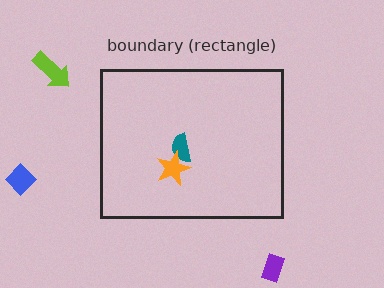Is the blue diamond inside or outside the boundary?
Outside.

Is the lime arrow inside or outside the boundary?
Outside.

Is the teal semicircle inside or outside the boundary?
Inside.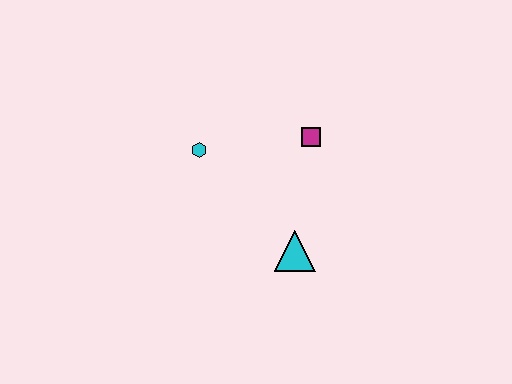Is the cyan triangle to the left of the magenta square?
Yes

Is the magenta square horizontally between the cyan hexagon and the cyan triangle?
No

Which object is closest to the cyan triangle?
The magenta square is closest to the cyan triangle.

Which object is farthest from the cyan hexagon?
The cyan triangle is farthest from the cyan hexagon.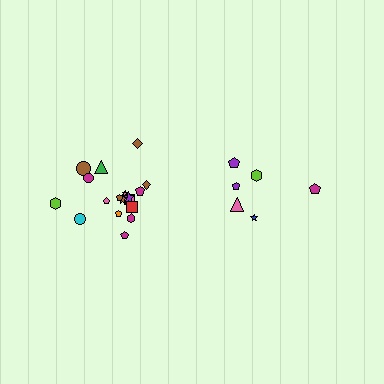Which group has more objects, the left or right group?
The left group.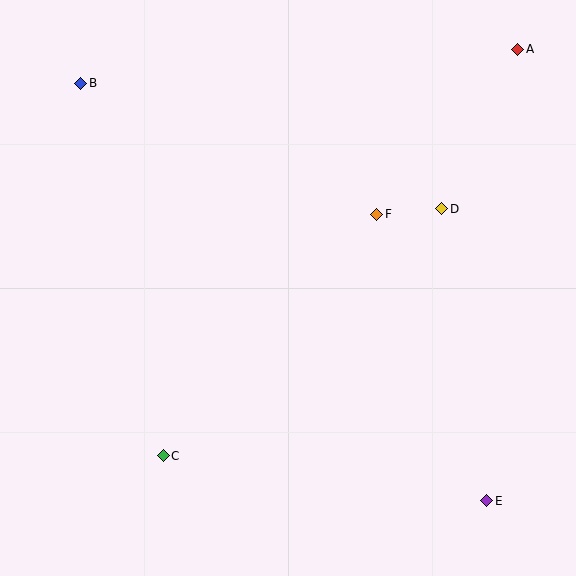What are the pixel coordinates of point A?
Point A is at (518, 49).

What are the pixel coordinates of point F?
Point F is at (377, 214).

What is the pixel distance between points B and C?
The distance between B and C is 382 pixels.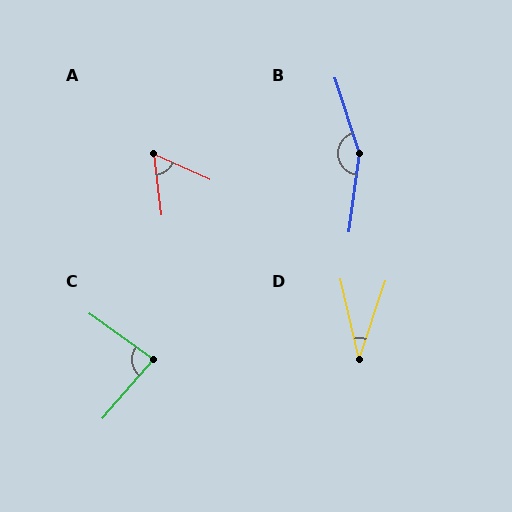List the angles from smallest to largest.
D (31°), A (58°), C (84°), B (154°).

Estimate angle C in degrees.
Approximately 84 degrees.